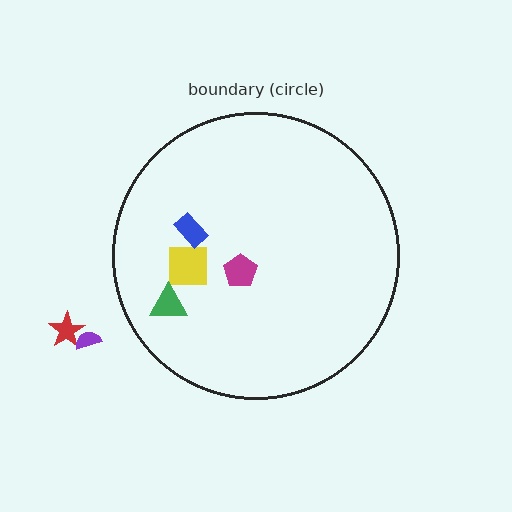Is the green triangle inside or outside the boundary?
Inside.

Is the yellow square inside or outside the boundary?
Inside.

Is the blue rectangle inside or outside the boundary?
Inside.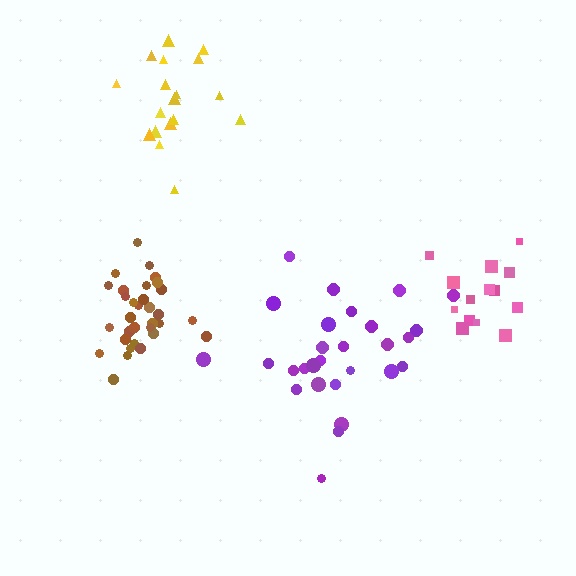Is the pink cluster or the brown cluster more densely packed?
Brown.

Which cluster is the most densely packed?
Brown.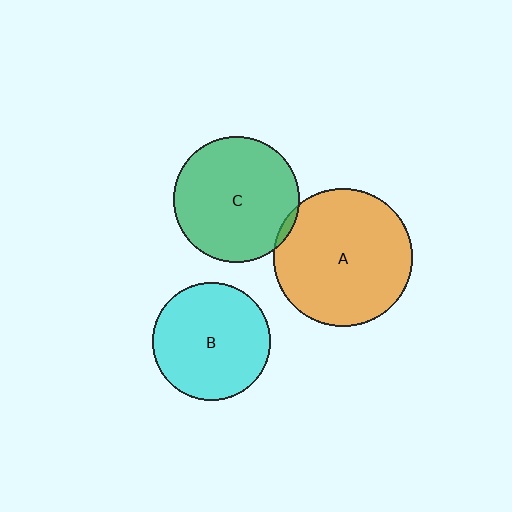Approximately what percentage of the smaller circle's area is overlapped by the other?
Approximately 5%.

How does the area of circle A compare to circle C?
Approximately 1.2 times.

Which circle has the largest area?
Circle A (orange).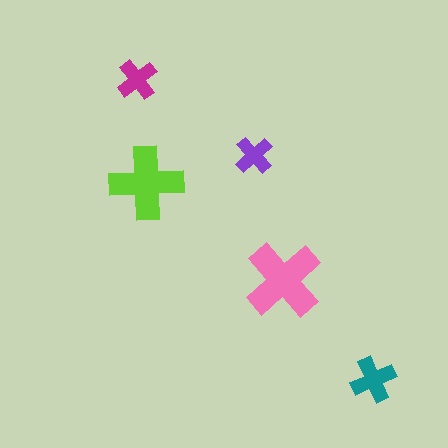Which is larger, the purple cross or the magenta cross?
The magenta one.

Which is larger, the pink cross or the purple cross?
The pink one.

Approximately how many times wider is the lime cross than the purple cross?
About 2 times wider.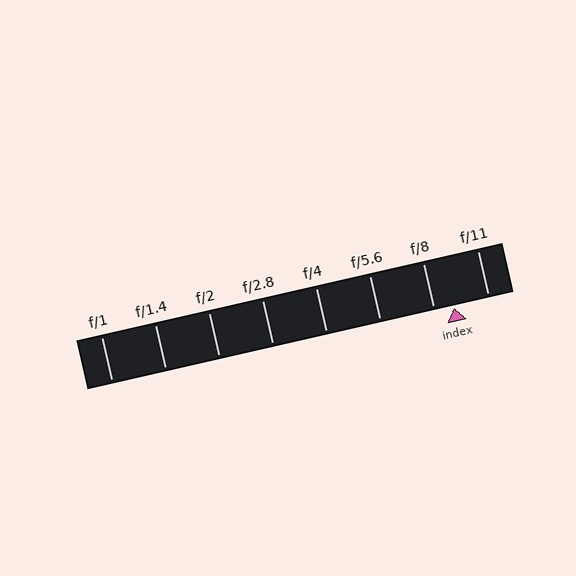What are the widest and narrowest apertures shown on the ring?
The widest aperture shown is f/1 and the narrowest is f/11.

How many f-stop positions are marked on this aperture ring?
There are 8 f-stop positions marked.